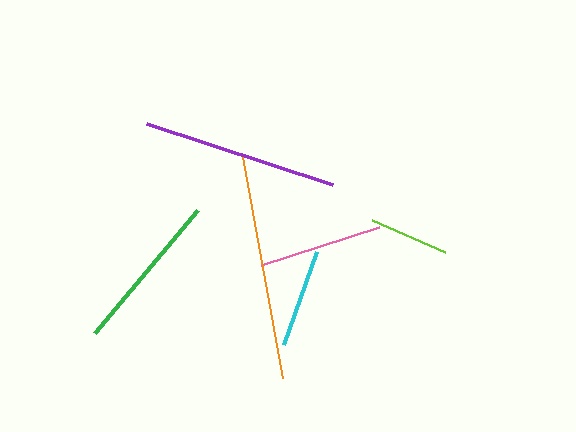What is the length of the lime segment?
The lime segment is approximately 81 pixels long.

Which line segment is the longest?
The orange line is the longest at approximately 225 pixels.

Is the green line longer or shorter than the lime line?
The green line is longer than the lime line.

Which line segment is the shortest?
The lime line is the shortest at approximately 81 pixels.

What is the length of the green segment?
The green segment is approximately 161 pixels long.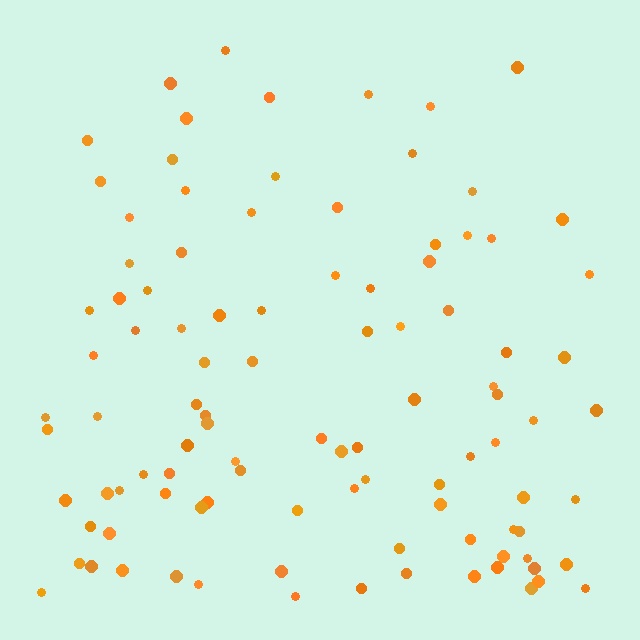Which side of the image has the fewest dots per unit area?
The top.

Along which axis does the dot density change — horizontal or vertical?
Vertical.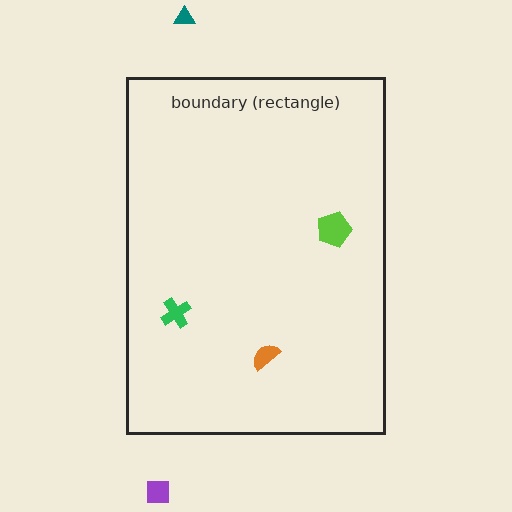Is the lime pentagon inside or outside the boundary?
Inside.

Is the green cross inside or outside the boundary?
Inside.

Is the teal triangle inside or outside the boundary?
Outside.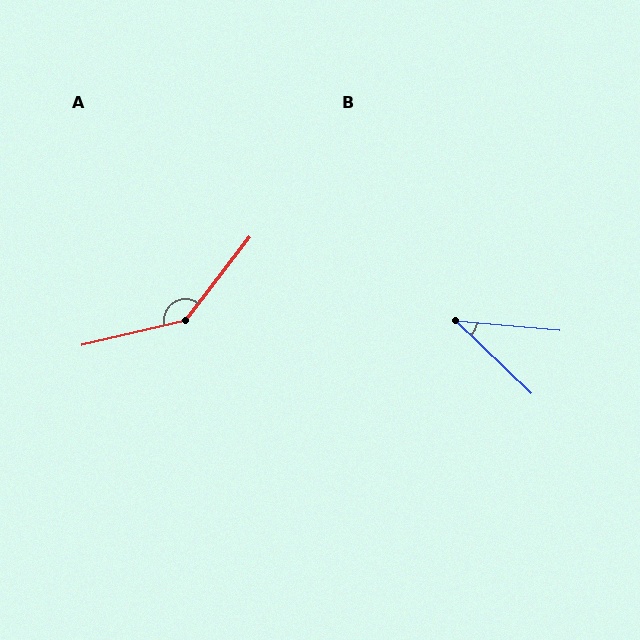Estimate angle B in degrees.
Approximately 38 degrees.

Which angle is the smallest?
B, at approximately 38 degrees.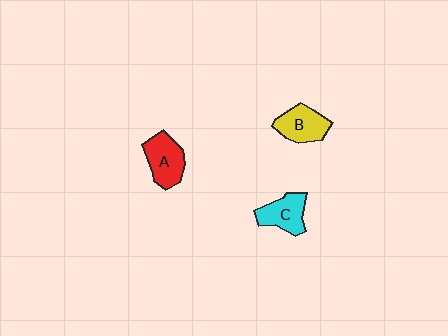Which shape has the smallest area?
Shape C (cyan).